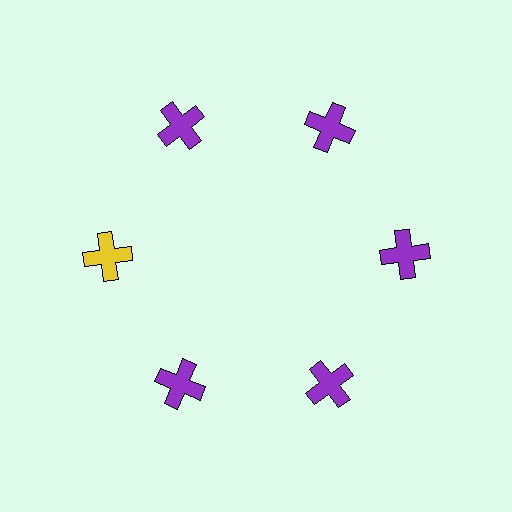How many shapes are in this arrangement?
There are 6 shapes arranged in a ring pattern.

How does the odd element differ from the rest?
It has a different color: yellow instead of purple.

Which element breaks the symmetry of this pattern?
The yellow cross at roughly the 9 o'clock position breaks the symmetry. All other shapes are purple crosses.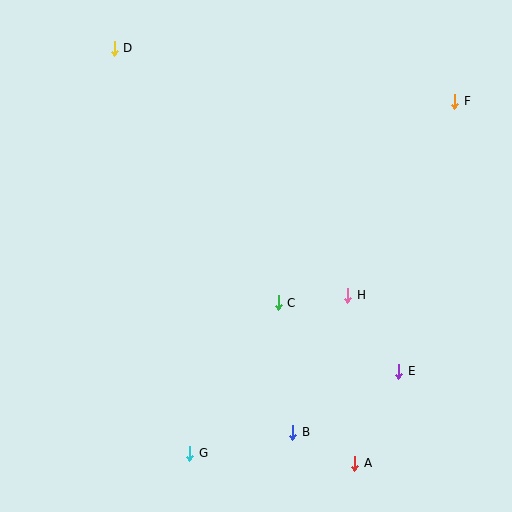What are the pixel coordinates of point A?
Point A is at (355, 463).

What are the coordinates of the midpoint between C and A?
The midpoint between C and A is at (317, 383).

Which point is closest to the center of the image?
Point C at (278, 303) is closest to the center.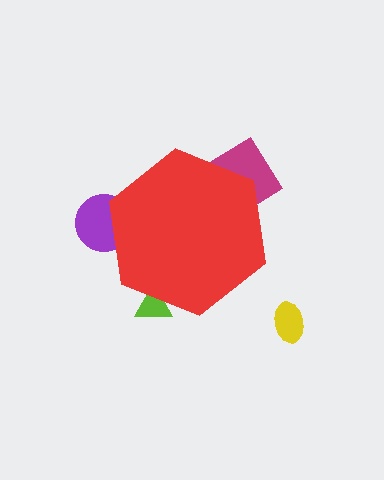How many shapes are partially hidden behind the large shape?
3 shapes are partially hidden.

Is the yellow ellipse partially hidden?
No, the yellow ellipse is fully visible.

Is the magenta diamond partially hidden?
Yes, the magenta diamond is partially hidden behind the red hexagon.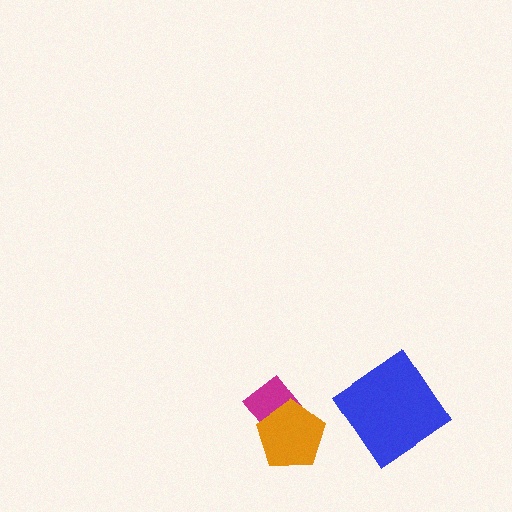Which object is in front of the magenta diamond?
The orange pentagon is in front of the magenta diamond.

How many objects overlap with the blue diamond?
0 objects overlap with the blue diamond.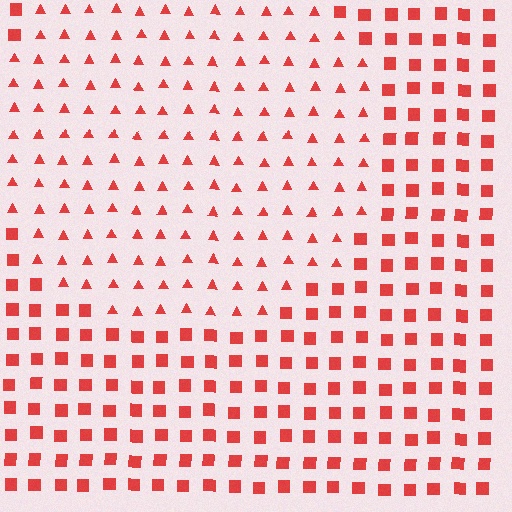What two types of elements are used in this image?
The image uses triangles inside the circle region and squares outside it.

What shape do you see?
I see a circle.